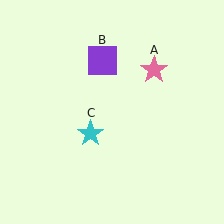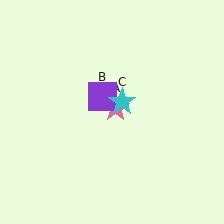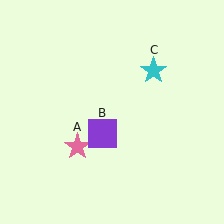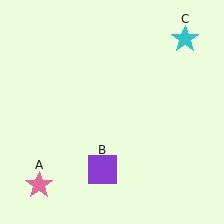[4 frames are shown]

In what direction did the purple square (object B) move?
The purple square (object B) moved down.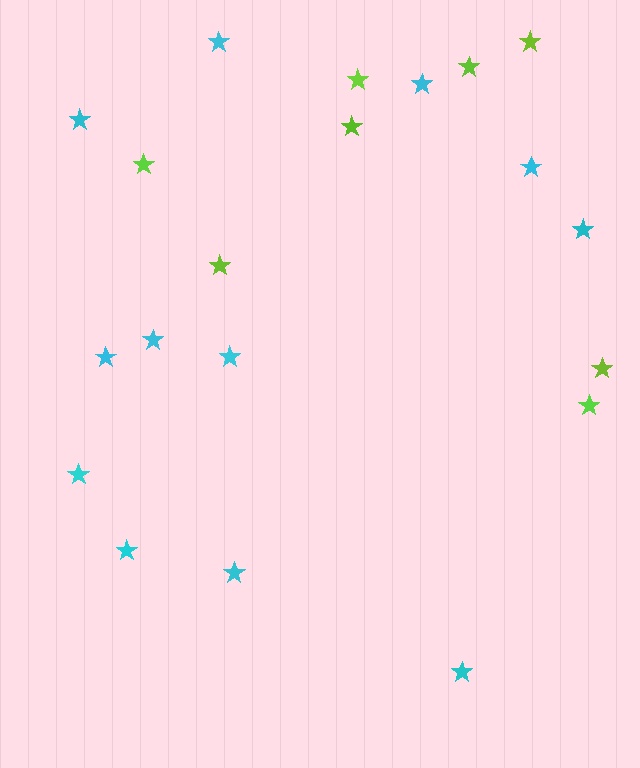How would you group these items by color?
There are 2 groups: one group of cyan stars (12) and one group of lime stars (8).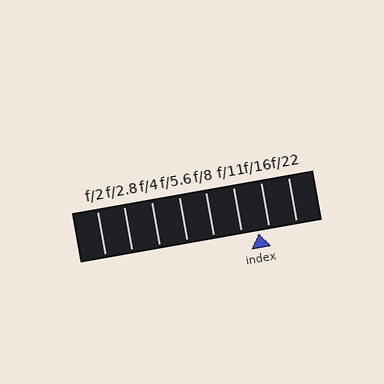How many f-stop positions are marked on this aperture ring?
There are 8 f-stop positions marked.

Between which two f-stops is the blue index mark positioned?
The index mark is between f/11 and f/16.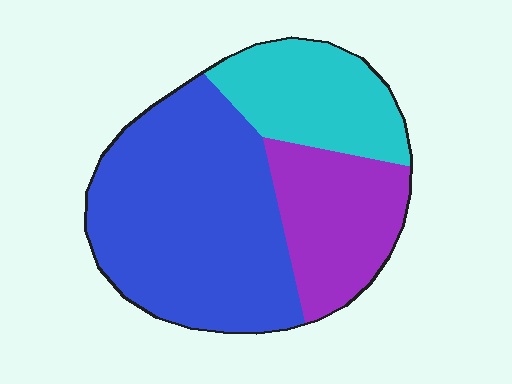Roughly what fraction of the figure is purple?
Purple covers 24% of the figure.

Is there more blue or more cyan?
Blue.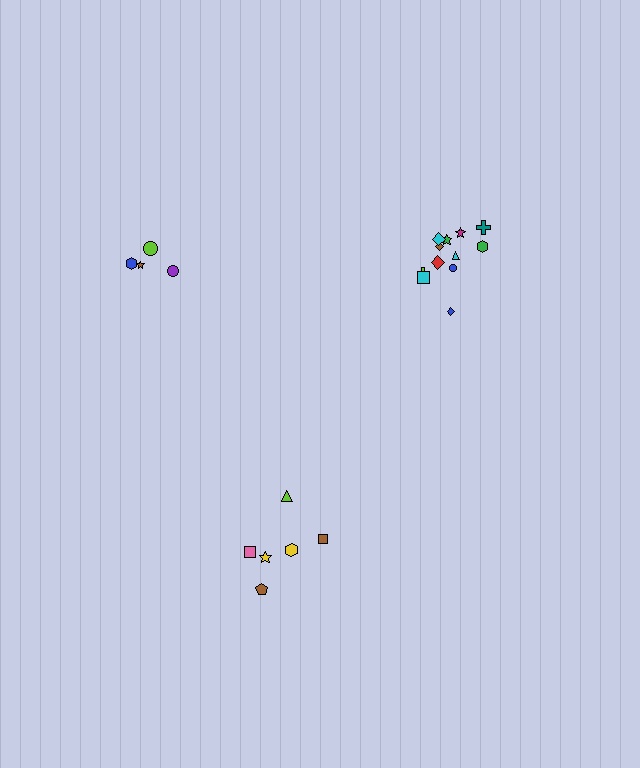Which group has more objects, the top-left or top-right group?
The top-right group.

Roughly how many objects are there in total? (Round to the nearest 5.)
Roughly 20 objects in total.